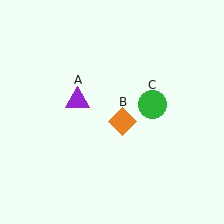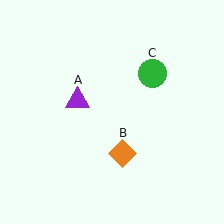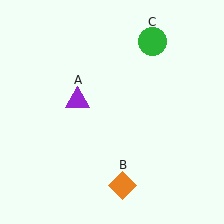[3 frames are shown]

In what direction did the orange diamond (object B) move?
The orange diamond (object B) moved down.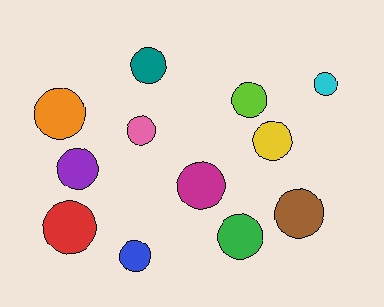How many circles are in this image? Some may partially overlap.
There are 12 circles.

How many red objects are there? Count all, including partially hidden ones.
There is 1 red object.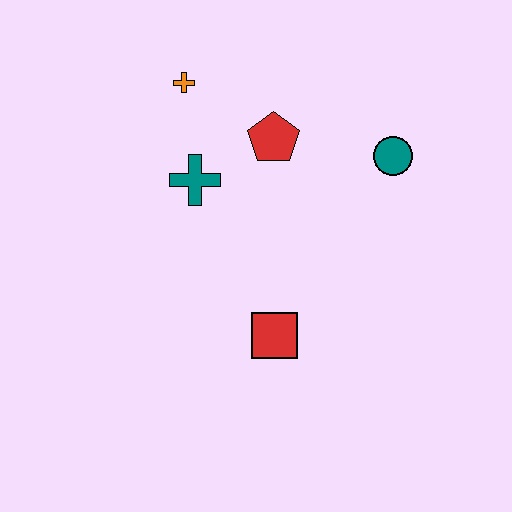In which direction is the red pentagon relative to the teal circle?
The red pentagon is to the left of the teal circle.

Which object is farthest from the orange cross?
The red square is farthest from the orange cross.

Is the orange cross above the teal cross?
Yes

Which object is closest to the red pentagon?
The teal cross is closest to the red pentagon.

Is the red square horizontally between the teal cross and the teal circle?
Yes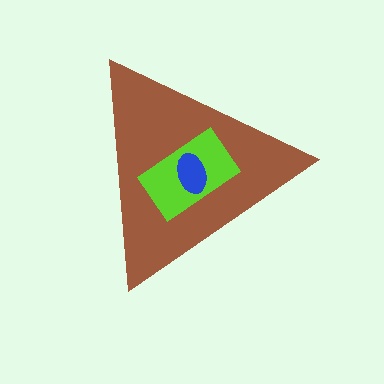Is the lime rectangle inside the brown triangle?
Yes.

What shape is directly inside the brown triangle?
The lime rectangle.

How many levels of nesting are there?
3.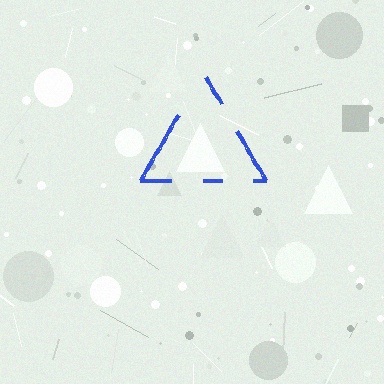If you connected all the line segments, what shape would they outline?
They would outline a triangle.